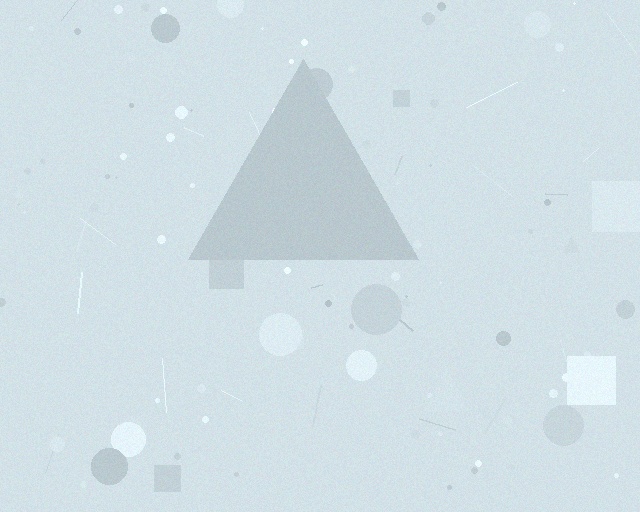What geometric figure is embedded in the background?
A triangle is embedded in the background.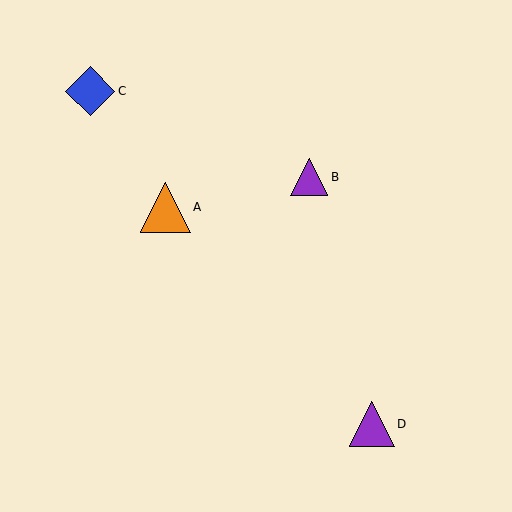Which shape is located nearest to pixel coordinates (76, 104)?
The blue diamond (labeled C) at (90, 91) is nearest to that location.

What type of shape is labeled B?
Shape B is a purple triangle.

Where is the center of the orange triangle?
The center of the orange triangle is at (165, 207).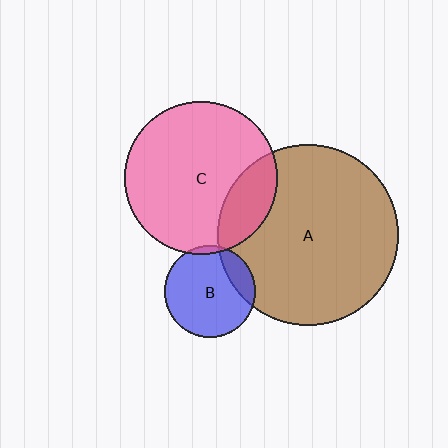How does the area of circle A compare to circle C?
Approximately 1.4 times.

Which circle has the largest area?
Circle A (brown).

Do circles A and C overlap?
Yes.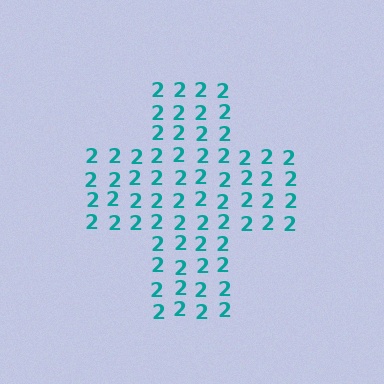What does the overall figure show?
The overall figure shows a cross.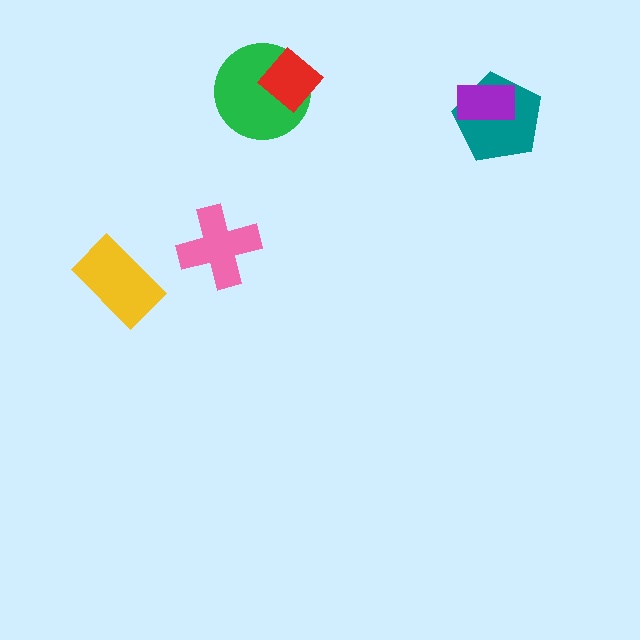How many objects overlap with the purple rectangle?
1 object overlaps with the purple rectangle.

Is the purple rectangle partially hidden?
No, no other shape covers it.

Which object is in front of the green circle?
The red diamond is in front of the green circle.